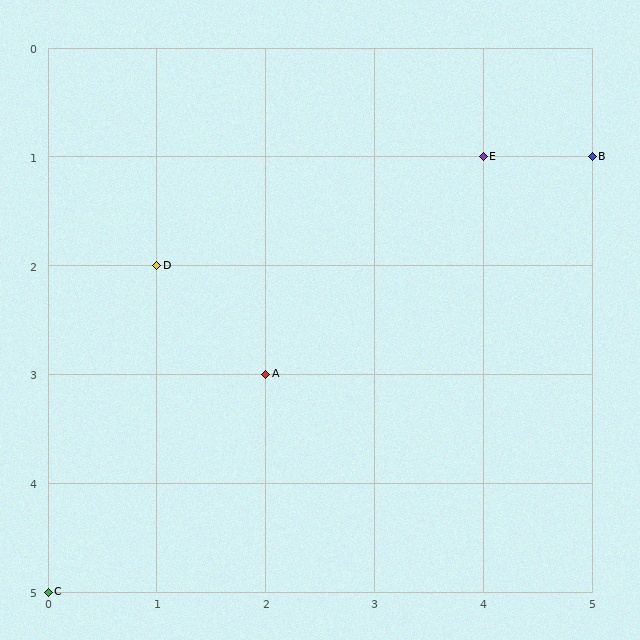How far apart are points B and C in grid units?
Points B and C are 5 columns and 4 rows apart (about 6.4 grid units diagonally).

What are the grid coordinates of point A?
Point A is at grid coordinates (2, 3).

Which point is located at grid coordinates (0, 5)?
Point C is at (0, 5).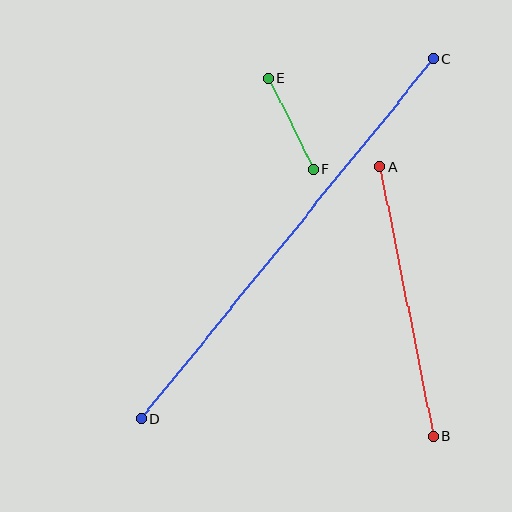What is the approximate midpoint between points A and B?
The midpoint is at approximately (406, 301) pixels.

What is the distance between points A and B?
The distance is approximately 275 pixels.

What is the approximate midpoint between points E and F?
The midpoint is at approximately (291, 124) pixels.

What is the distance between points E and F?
The distance is approximately 102 pixels.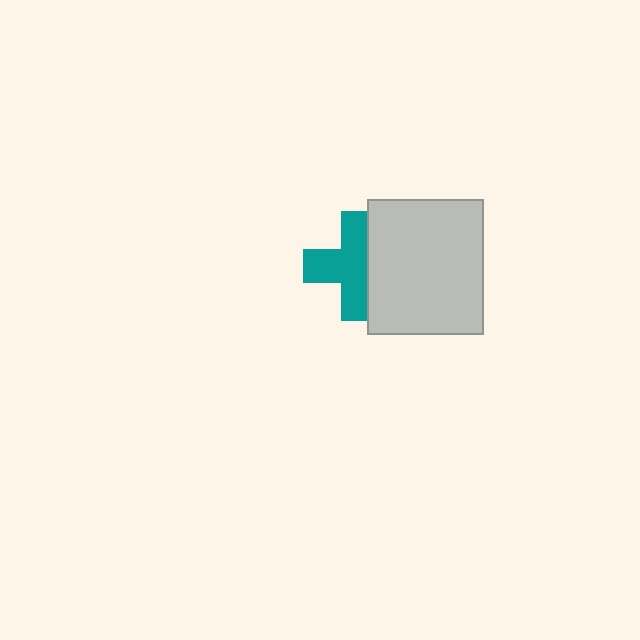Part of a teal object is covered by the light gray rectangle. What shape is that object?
It is a cross.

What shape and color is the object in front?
The object in front is a light gray rectangle.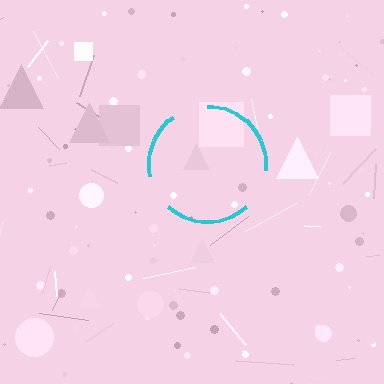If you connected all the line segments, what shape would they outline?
They would outline a circle.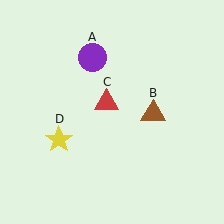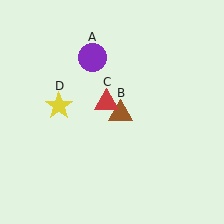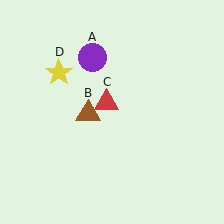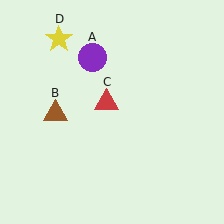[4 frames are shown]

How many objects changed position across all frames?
2 objects changed position: brown triangle (object B), yellow star (object D).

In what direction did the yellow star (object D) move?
The yellow star (object D) moved up.